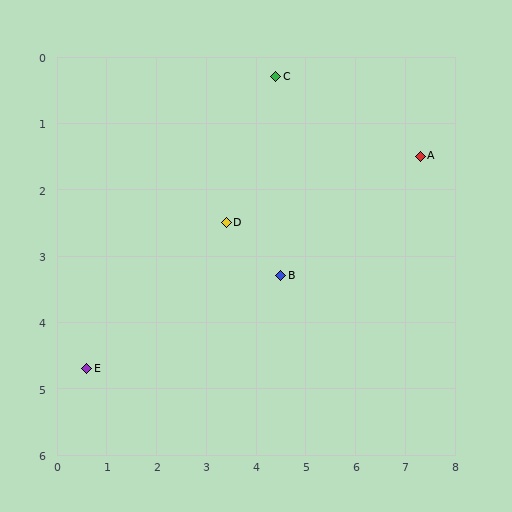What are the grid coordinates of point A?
Point A is at approximately (7.3, 1.5).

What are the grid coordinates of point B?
Point B is at approximately (4.5, 3.3).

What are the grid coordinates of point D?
Point D is at approximately (3.4, 2.5).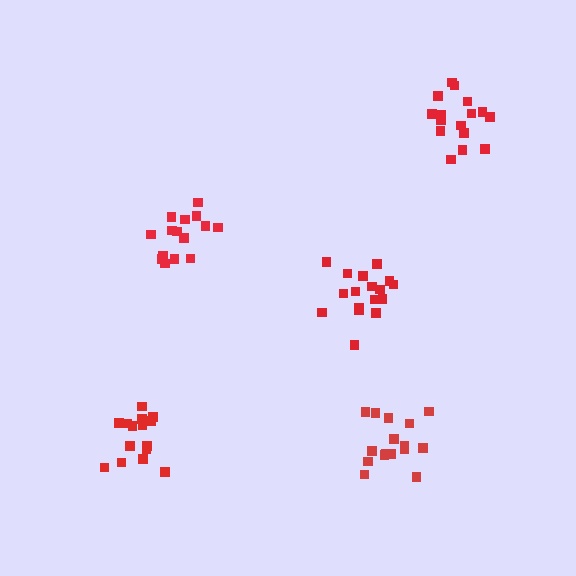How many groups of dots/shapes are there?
There are 5 groups.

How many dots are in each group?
Group 1: 15 dots, Group 2: 15 dots, Group 3: 17 dots, Group 4: 16 dots, Group 5: 16 dots (79 total).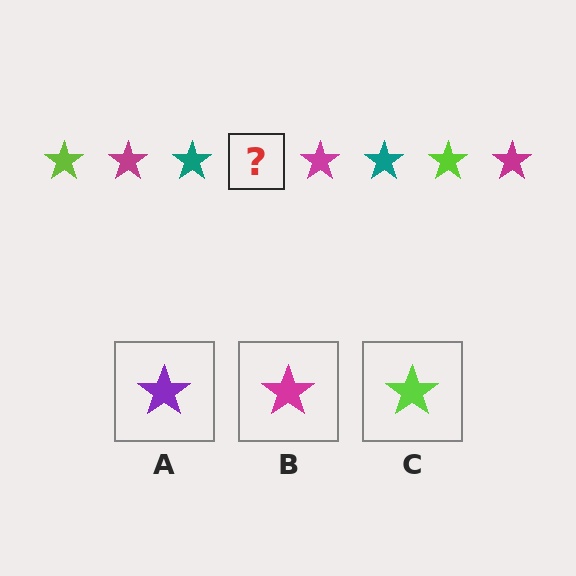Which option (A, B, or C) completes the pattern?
C.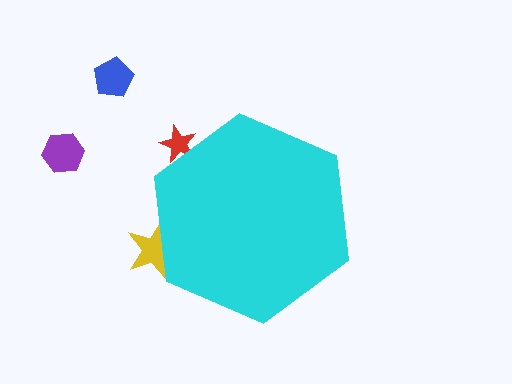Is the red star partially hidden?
Yes, the red star is partially hidden behind the cyan hexagon.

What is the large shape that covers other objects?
A cyan hexagon.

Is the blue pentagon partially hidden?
No, the blue pentagon is fully visible.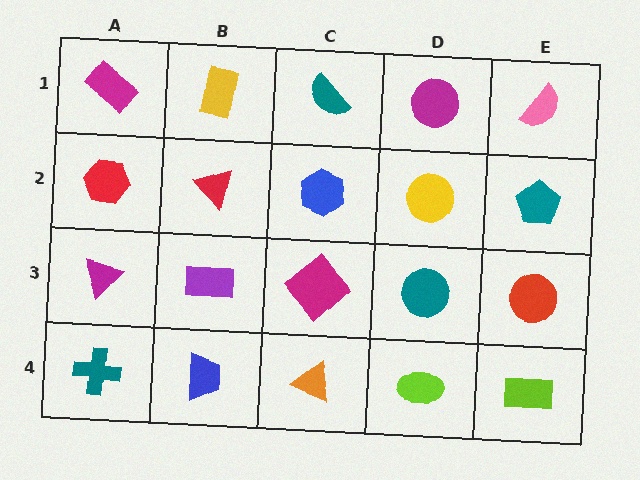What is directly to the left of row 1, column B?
A magenta rectangle.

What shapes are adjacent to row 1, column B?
A red triangle (row 2, column B), a magenta rectangle (row 1, column A), a teal semicircle (row 1, column C).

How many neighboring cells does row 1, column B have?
3.